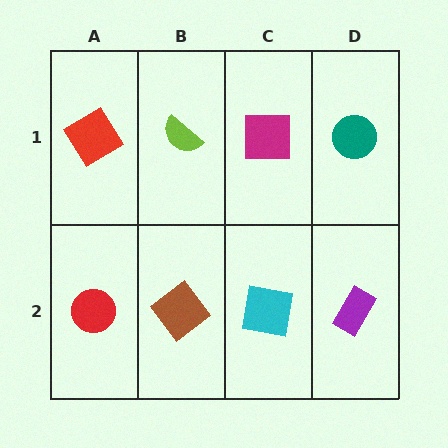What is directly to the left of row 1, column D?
A magenta square.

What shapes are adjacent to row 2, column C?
A magenta square (row 1, column C), a brown diamond (row 2, column B), a purple rectangle (row 2, column D).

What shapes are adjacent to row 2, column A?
A red diamond (row 1, column A), a brown diamond (row 2, column B).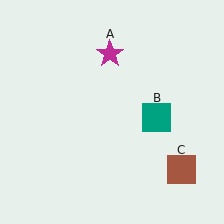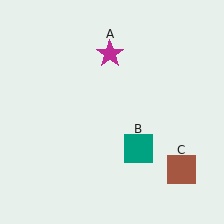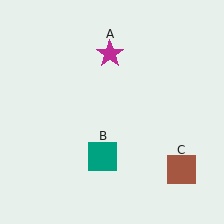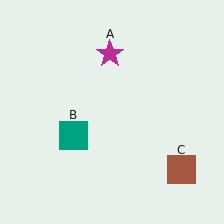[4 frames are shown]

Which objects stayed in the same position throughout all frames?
Magenta star (object A) and brown square (object C) remained stationary.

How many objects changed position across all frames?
1 object changed position: teal square (object B).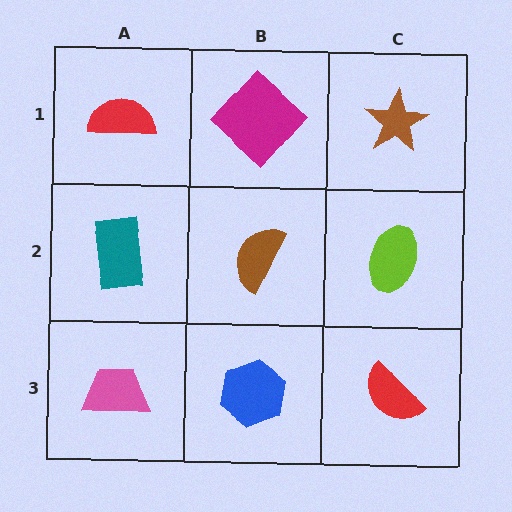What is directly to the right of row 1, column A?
A magenta diamond.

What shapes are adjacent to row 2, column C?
A brown star (row 1, column C), a red semicircle (row 3, column C), a brown semicircle (row 2, column B).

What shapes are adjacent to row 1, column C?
A lime ellipse (row 2, column C), a magenta diamond (row 1, column B).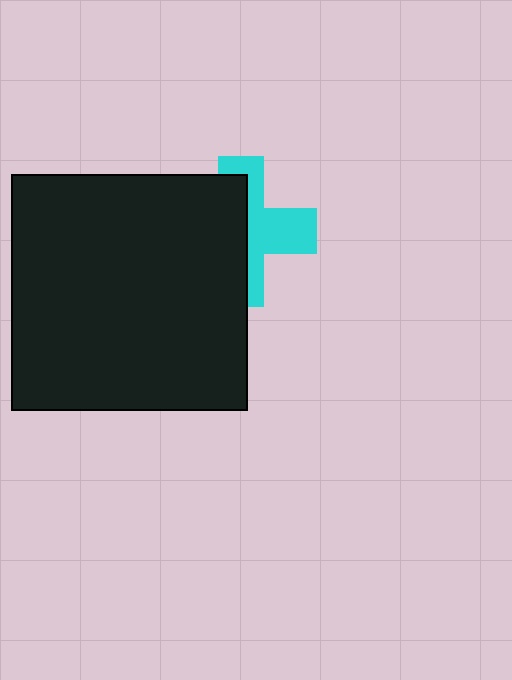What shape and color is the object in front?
The object in front is a black square.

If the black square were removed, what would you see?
You would see the complete cyan cross.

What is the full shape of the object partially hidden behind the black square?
The partially hidden object is a cyan cross.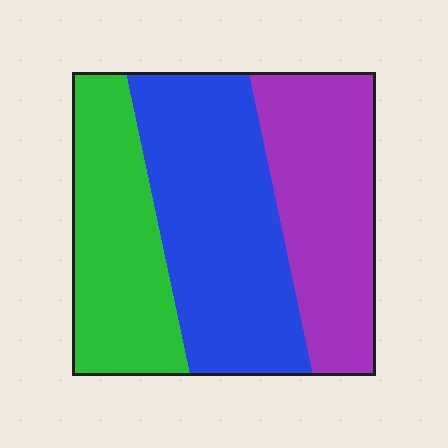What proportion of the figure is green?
Green covers roughly 30% of the figure.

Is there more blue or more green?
Blue.